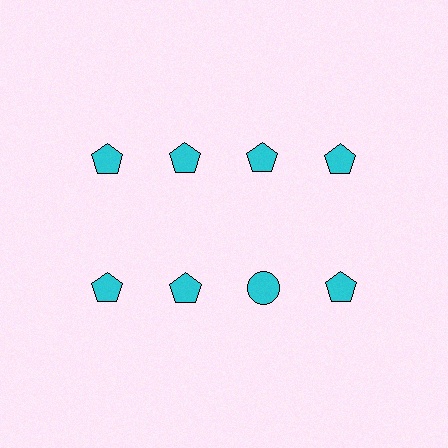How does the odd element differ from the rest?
It has a different shape: circle instead of pentagon.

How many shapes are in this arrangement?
There are 8 shapes arranged in a grid pattern.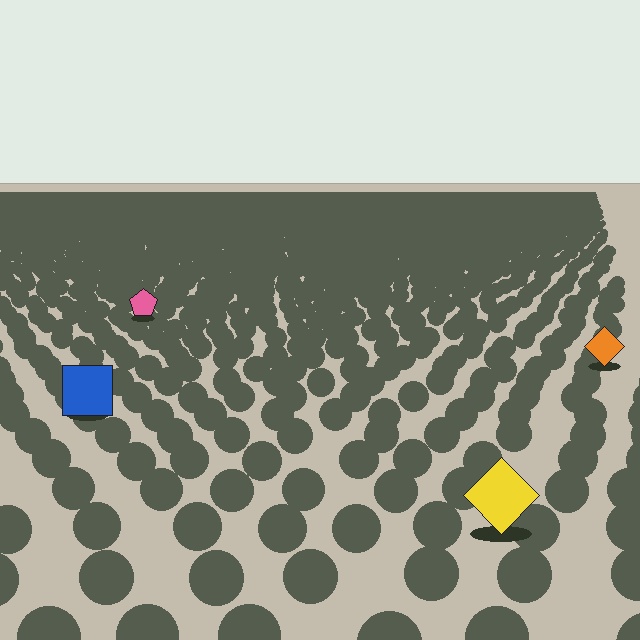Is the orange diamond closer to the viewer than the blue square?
No. The blue square is closer — you can tell from the texture gradient: the ground texture is coarser near it.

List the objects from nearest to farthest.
From nearest to farthest: the yellow diamond, the blue square, the orange diamond, the pink pentagon.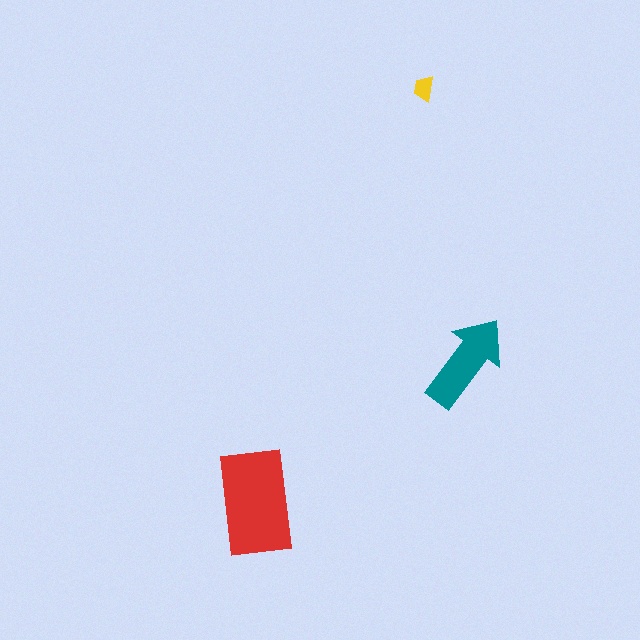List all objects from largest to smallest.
The red rectangle, the teal arrow, the yellow trapezoid.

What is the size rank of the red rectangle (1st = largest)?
1st.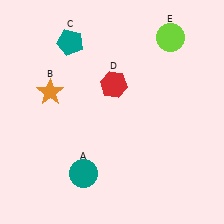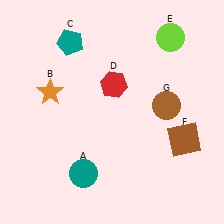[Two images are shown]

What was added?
A brown square (F), a brown circle (G) were added in Image 2.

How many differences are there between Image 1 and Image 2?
There are 2 differences between the two images.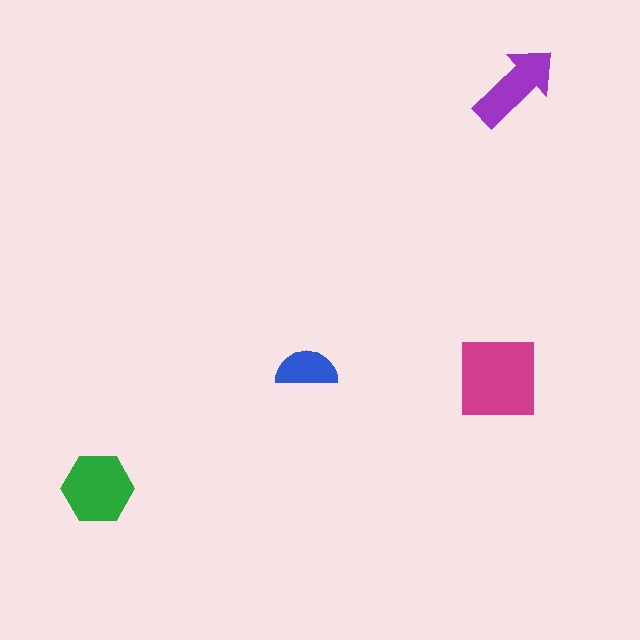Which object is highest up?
The purple arrow is topmost.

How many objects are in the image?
There are 4 objects in the image.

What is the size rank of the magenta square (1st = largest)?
1st.